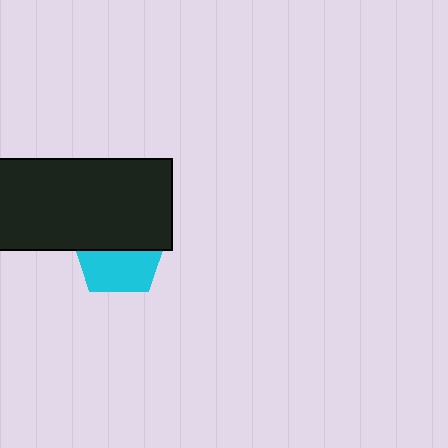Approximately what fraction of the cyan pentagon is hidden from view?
Roughly 52% of the cyan pentagon is hidden behind the black rectangle.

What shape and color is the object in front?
The object in front is a black rectangle.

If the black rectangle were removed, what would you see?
You would see the complete cyan pentagon.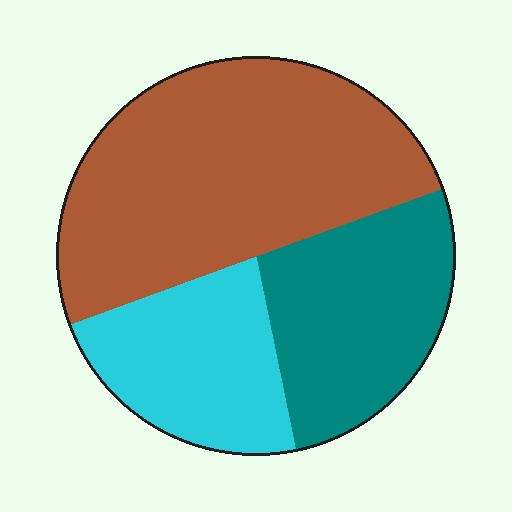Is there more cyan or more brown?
Brown.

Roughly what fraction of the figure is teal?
Teal covers about 25% of the figure.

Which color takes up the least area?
Cyan, at roughly 25%.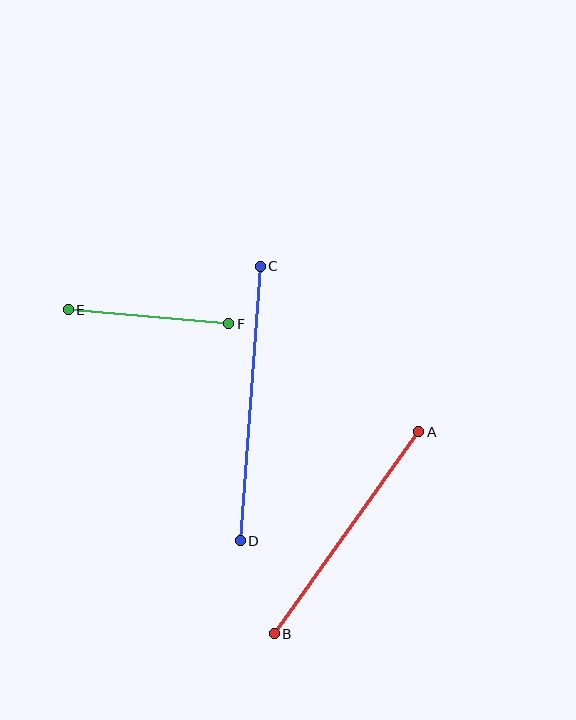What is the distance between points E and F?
The distance is approximately 161 pixels.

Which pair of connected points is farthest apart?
Points C and D are farthest apart.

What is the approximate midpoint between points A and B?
The midpoint is at approximately (346, 533) pixels.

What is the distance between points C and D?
The distance is approximately 275 pixels.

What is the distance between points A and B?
The distance is approximately 249 pixels.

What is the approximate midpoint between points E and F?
The midpoint is at approximately (149, 317) pixels.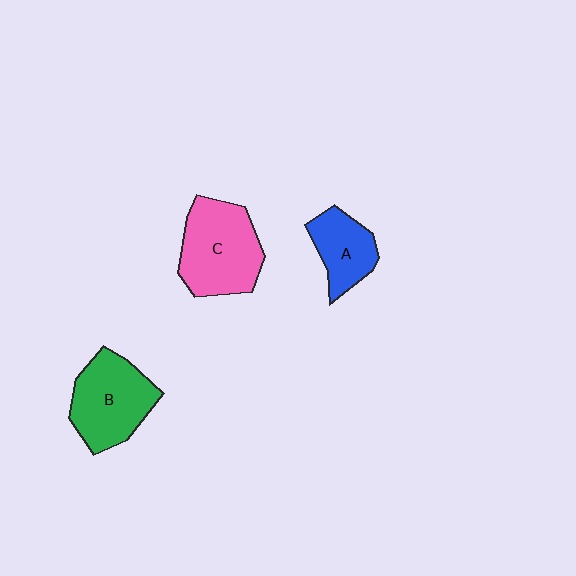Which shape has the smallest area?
Shape A (blue).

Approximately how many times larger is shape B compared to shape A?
Approximately 1.5 times.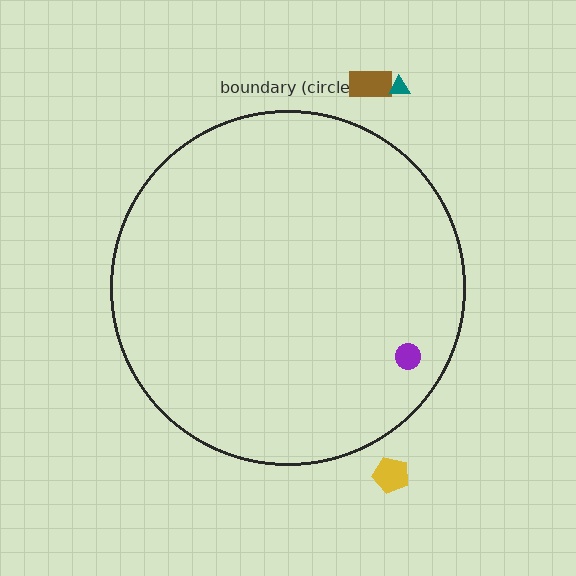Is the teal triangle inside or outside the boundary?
Outside.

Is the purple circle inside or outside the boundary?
Inside.